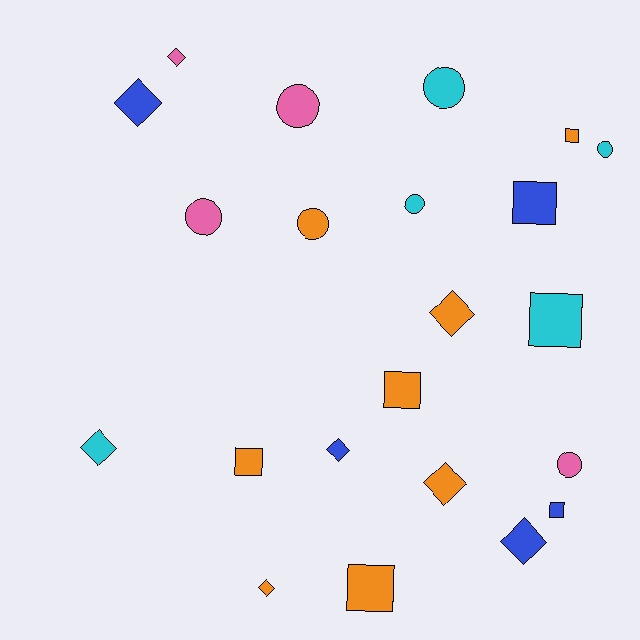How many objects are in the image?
There are 22 objects.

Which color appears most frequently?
Orange, with 8 objects.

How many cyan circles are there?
There are 3 cyan circles.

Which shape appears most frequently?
Diamond, with 8 objects.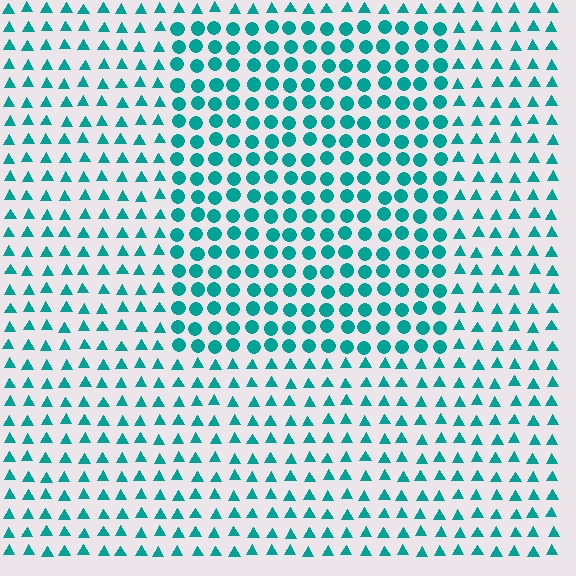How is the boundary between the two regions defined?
The boundary is defined by a change in element shape: circles inside vs. triangles outside. All elements share the same color and spacing.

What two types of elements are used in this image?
The image uses circles inside the rectangle region and triangles outside it.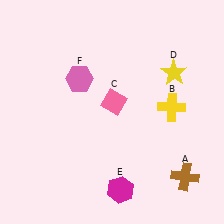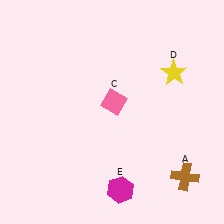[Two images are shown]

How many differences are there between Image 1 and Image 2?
There are 2 differences between the two images.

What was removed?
The pink hexagon (F), the yellow cross (B) were removed in Image 2.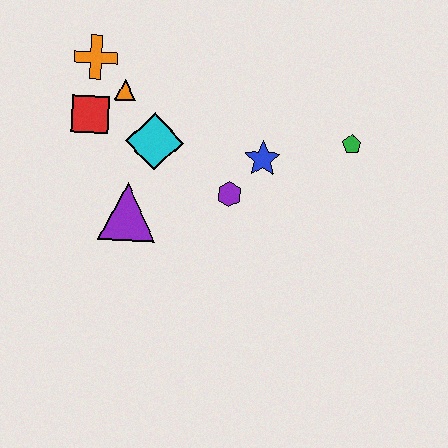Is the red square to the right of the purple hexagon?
No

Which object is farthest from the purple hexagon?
The orange cross is farthest from the purple hexagon.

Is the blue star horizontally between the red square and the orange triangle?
No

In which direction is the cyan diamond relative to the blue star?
The cyan diamond is to the left of the blue star.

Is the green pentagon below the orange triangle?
Yes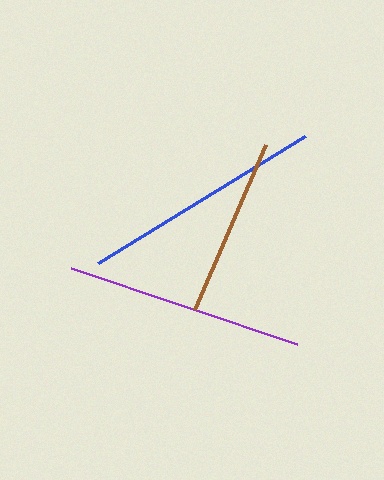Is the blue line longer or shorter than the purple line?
The blue line is longer than the purple line.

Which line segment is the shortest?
The brown line is the shortest at approximately 180 pixels.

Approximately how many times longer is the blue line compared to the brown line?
The blue line is approximately 1.3 times the length of the brown line.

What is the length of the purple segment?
The purple segment is approximately 238 pixels long.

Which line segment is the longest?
The blue line is the longest at approximately 243 pixels.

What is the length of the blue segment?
The blue segment is approximately 243 pixels long.